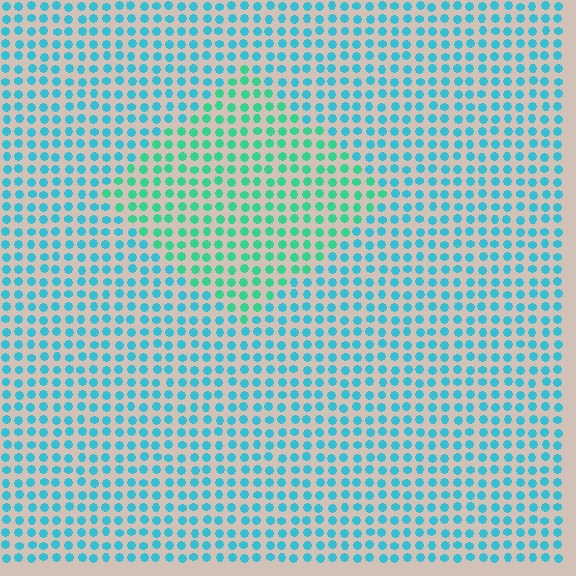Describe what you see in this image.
The image is filled with small cyan elements in a uniform arrangement. A diamond-shaped region is visible where the elements are tinted to a slightly different hue, forming a subtle color boundary.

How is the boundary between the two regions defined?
The boundary is defined purely by a slight shift in hue (about 35 degrees). Spacing, size, and orientation are identical on both sides.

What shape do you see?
I see a diamond.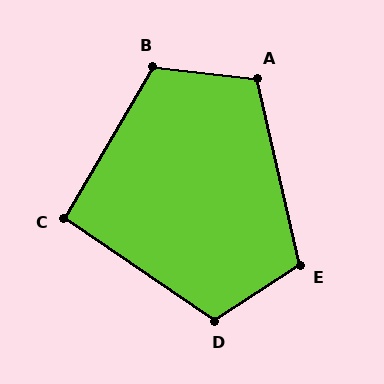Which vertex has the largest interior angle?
B, at approximately 114 degrees.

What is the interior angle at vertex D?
Approximately 113 degrees (obtuse).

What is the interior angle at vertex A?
Approximately 109 degrees (obtuse).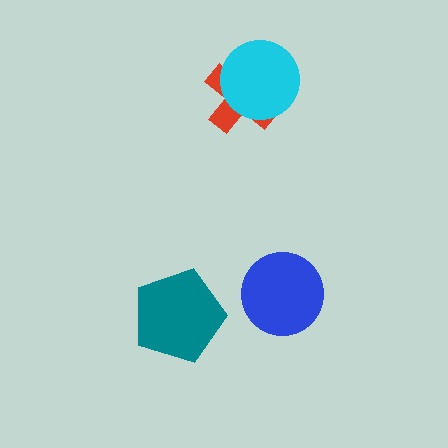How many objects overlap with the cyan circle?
1 object overlaps with the cyan circle.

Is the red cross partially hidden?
Yes, it is partially covered by another shape.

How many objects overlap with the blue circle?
0 objects overlap with the blue circle.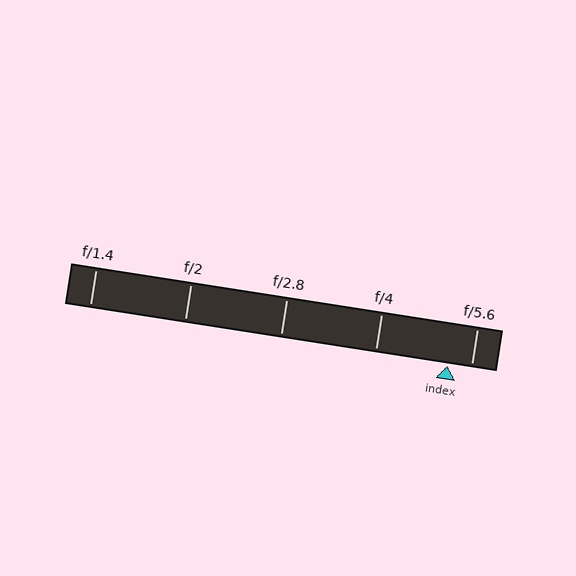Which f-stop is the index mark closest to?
The index mark is closest to f/5.6.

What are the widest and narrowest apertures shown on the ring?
The widest aperture shown is f/1.4 and the narrowest is f/5.6.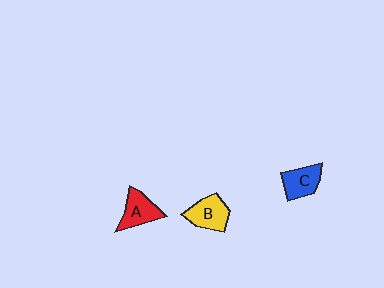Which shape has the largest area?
Shape B (yellow).